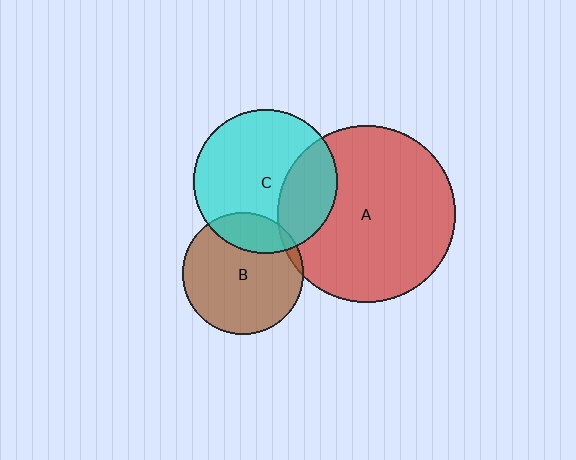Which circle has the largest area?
Circle A (red).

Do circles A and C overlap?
Yes.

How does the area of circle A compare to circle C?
Approximately 1.5 times.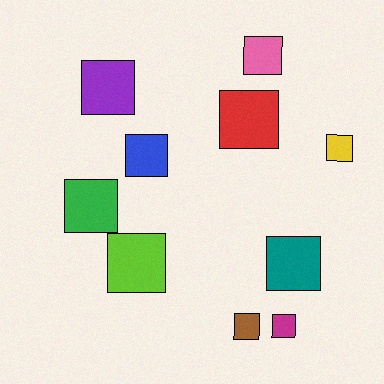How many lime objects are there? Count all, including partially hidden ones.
There is 1 lime object.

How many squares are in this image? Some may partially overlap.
There are 10 squares.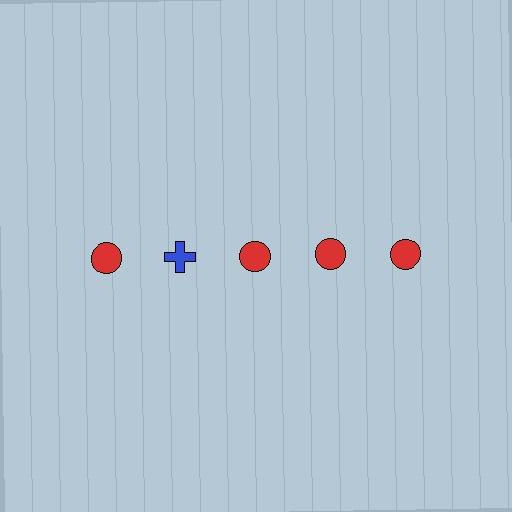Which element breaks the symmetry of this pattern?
The blue cross in the top row, second from left column breaks the symmetry. All other shapes are red circles.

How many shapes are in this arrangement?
There are 5 shapes arranged in a grid pattern.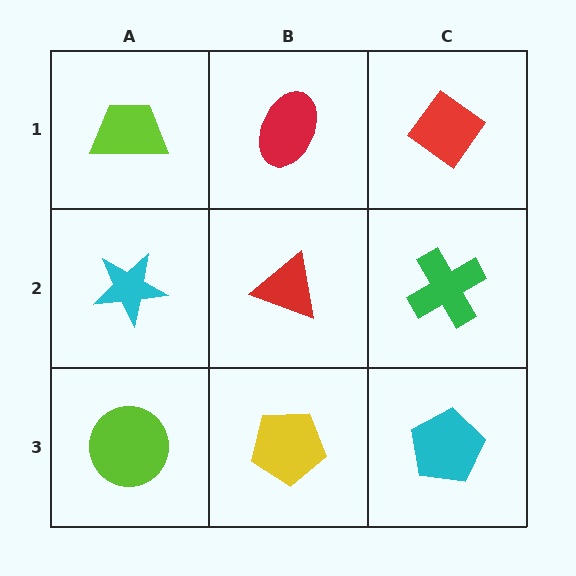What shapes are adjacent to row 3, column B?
A red triangle (row 2, column B), a lime circle (row 3, column A), a cyan pentagon (row 3, column C).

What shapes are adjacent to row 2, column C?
A red diamond (row 1, column C), a cyan pentagon (row 3, column C), a red triangle (row 2, column B).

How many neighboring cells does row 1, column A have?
2.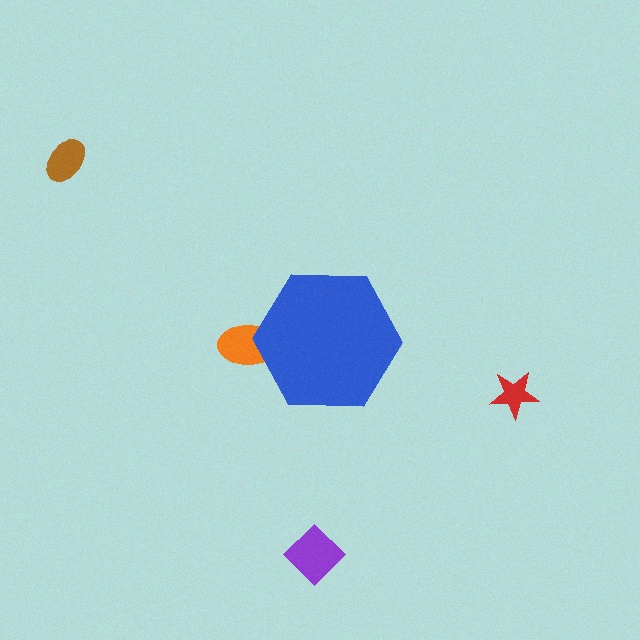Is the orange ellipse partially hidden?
Yes, the orange ellipse is partially hidden behind the blue hexagon.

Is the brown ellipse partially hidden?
No, the brown ellipse is fully visible.